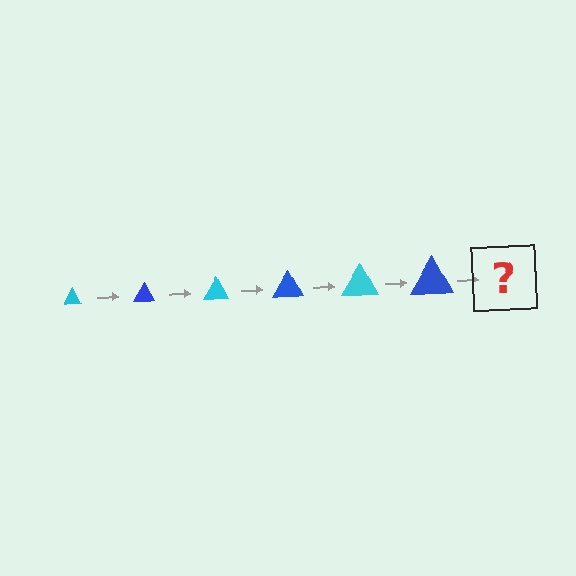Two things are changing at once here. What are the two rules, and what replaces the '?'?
The two rules are that the triangle grows larger each step and the color cycles through cyan and blue. The '?' should be a cyan triangle, larger than the previous one.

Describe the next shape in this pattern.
It should be a cyan triangle, larger than the previous one.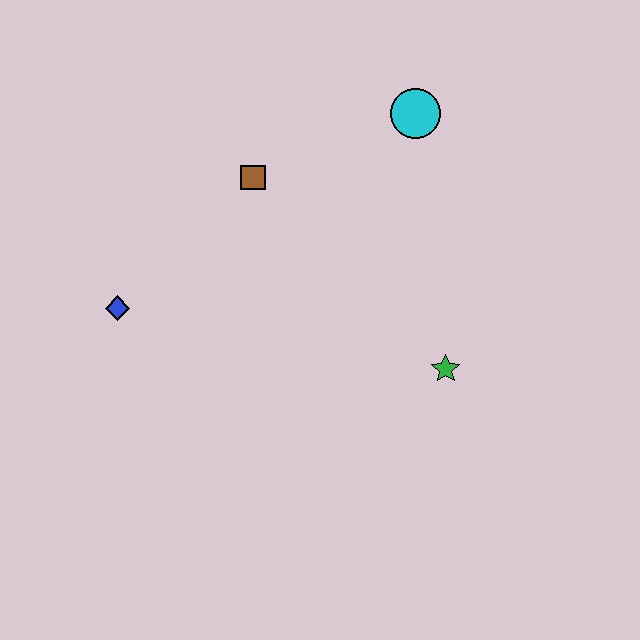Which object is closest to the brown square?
The cyan circle is closest to the brown square.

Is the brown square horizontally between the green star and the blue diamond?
Yes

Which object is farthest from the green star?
The blue diamond is farthest from the green star.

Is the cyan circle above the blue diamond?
Yes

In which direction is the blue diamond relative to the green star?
The blue diamond is to the left of the green star.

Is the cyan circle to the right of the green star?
No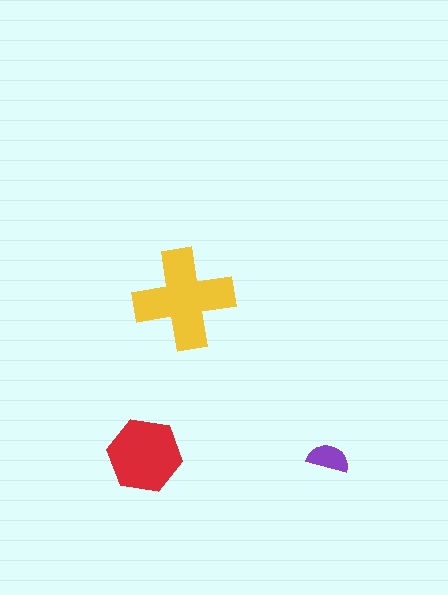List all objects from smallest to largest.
The purple semicircle, the red hexagon, the yellow cross.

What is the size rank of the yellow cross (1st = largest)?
1st.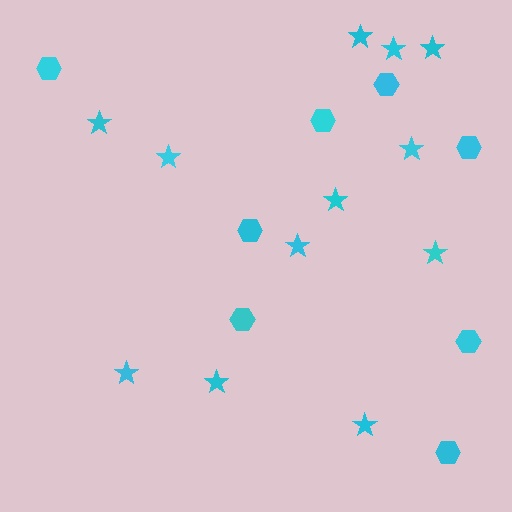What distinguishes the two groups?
There are 2 groups: one group of hexagons (8) and one group of stars (12).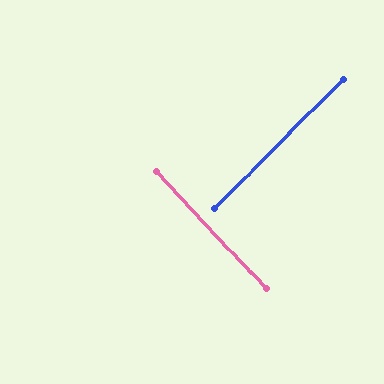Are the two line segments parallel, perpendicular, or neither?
Perpendicular — they meet at approximately 88°.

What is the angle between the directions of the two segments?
Approximately 88 degrees.